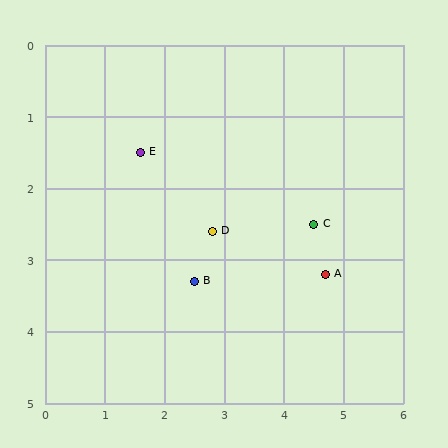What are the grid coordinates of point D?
Point D is at approximately (2.8, 2.6).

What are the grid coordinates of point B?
Point B is at approximately (2.5, 3.3).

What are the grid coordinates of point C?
Point C is at approximately (4.5, 2.5).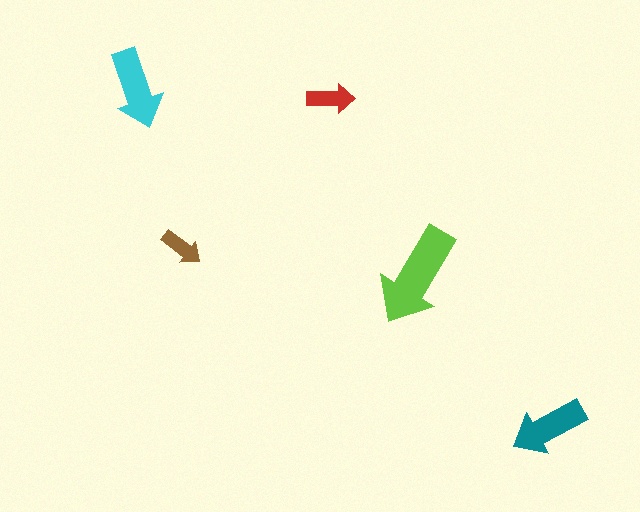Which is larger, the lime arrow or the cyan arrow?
The lime one.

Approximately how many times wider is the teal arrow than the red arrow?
About 1.5 times wider.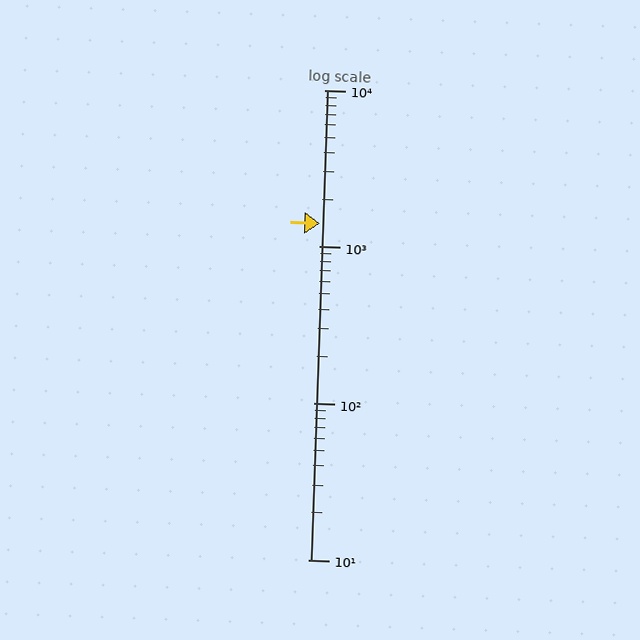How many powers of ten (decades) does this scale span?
The scale spans 3 decades, from 10 to 10000.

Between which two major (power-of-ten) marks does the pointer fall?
The pointer is between 1000 and 10000.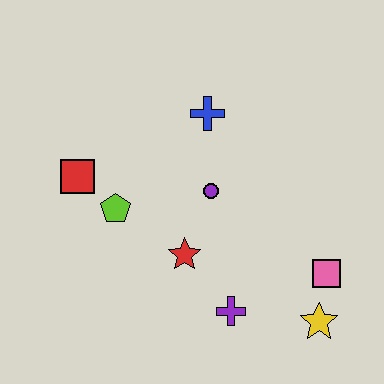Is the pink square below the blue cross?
Yes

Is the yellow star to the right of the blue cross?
Yes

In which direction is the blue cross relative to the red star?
The blue cross is above the red star.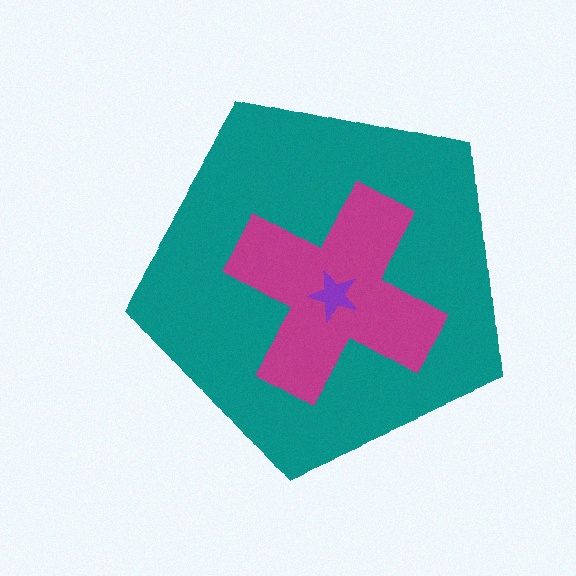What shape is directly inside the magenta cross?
The purple star.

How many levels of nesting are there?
3.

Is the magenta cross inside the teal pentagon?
Yes.